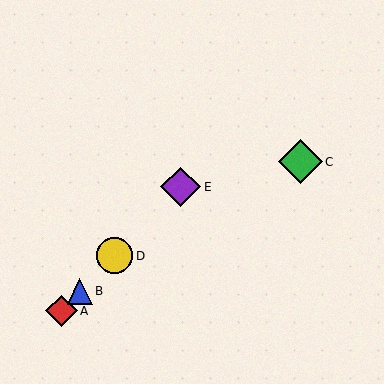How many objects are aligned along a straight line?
4 objects (A, B, D, E) are aligned along a straight line.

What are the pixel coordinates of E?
Object E is at (181, 187).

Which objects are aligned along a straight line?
Objects A, B, D, E are aligned along a straight line.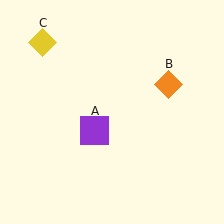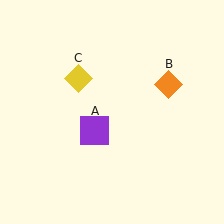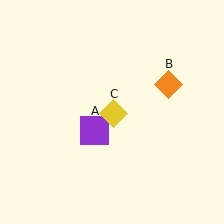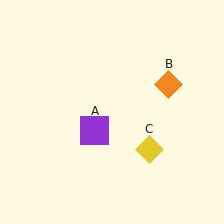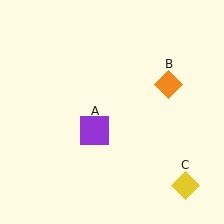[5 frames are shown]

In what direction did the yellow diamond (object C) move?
The yellow diamond (object C) moved down and to the right.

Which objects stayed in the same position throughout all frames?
Purple square (object A) and orange diamond (object B) remained stationary.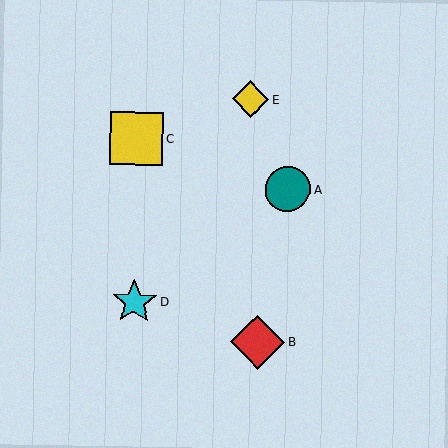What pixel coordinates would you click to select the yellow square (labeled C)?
Click at (137, 138) to select the yellow square C.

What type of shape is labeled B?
Shape B is a red diamond.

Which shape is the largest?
The red diamond (labeled B) is the largest.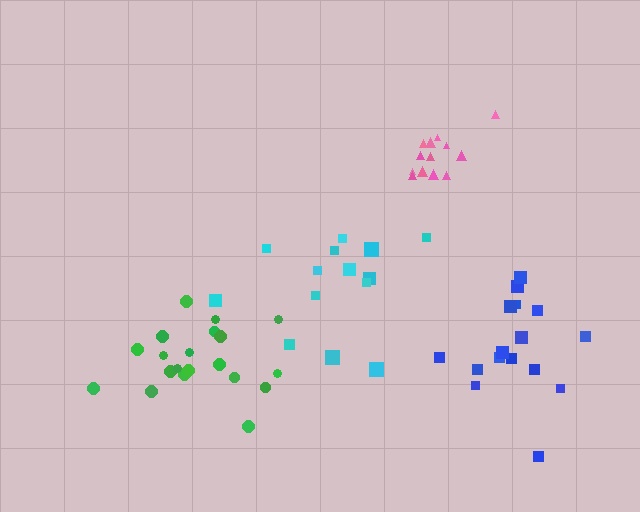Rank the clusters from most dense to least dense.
pink, green, blue, cyan.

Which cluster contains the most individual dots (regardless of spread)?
Green (20).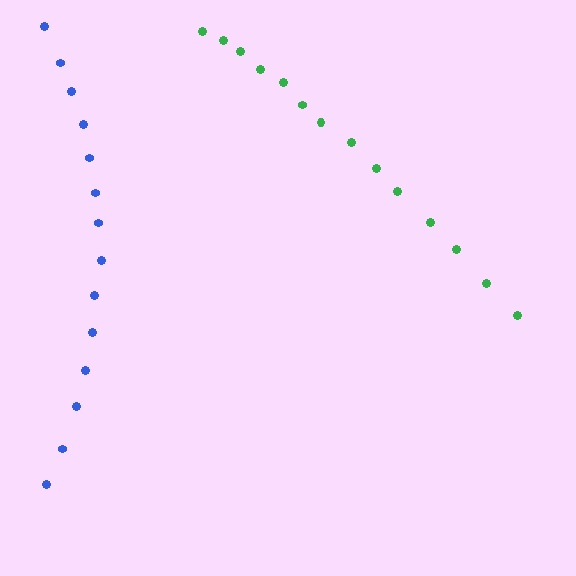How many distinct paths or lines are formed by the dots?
There are 2 distinct paths.